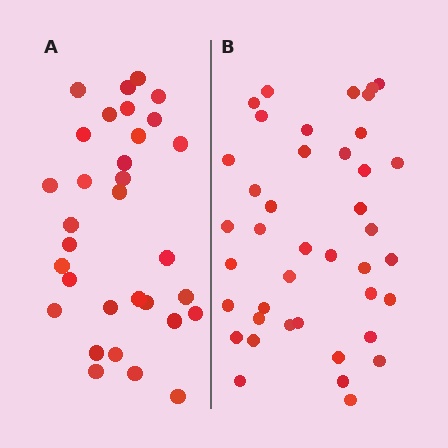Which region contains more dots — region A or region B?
Region B (the right region) has more dots.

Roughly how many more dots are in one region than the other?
Region B has roughly 8 or so more dots than region A.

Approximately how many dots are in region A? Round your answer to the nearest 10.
About 30 dots. (The exact count is 32, which rounds to 30.)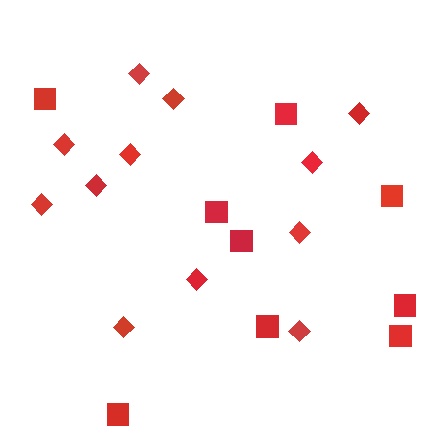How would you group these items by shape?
There are 2 groups: one group of squares (9) and one group of diamonds (12).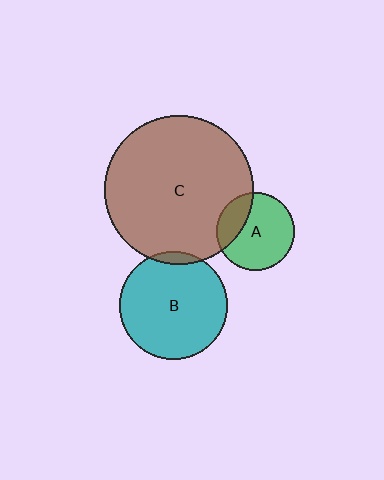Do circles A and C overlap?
Yes.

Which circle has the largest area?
Circle C (brown).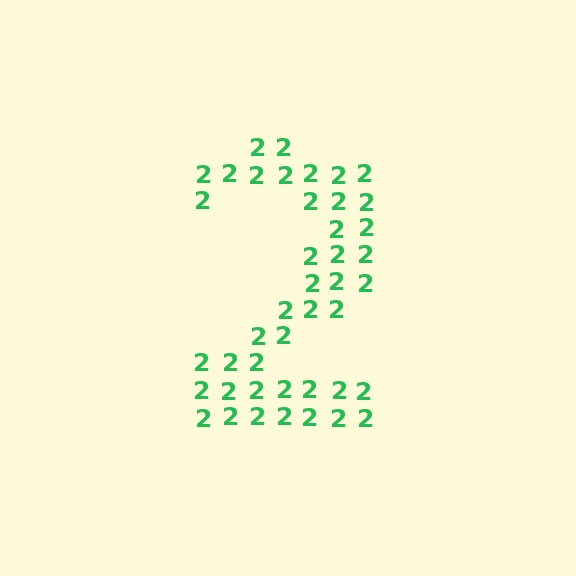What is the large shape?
The large shape is the digit 2.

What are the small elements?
The small elements are digit 2's.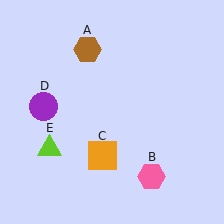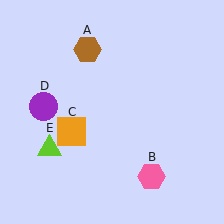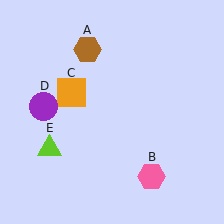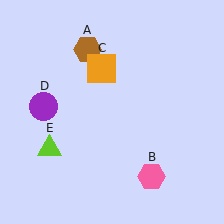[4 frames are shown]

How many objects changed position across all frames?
1 object changed position: orange square (object C).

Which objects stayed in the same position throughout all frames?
Brown hexagon (object A) and pink hexagon (object B) and purple circle (object D) and lime triangle (object E) remained stationary.